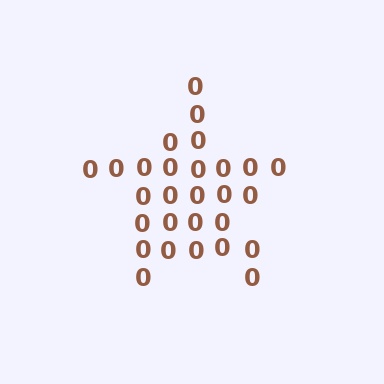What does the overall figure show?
The overall figure shows a star.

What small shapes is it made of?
It is made of small digit 0's.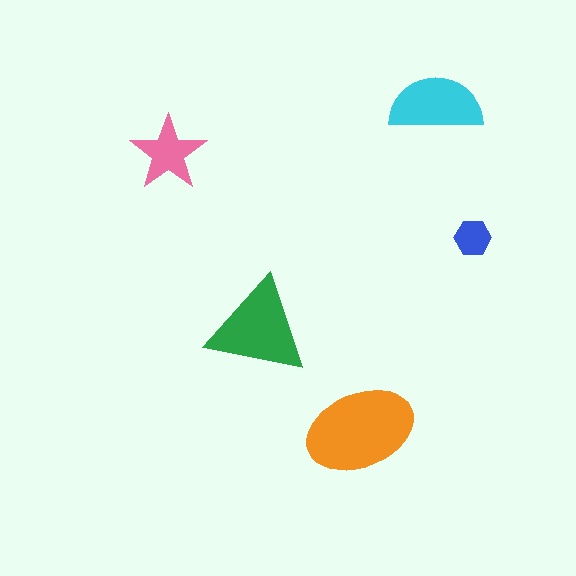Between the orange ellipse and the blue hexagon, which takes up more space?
The orange ellipse.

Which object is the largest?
The orange ellipse.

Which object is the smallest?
The blue hexagon.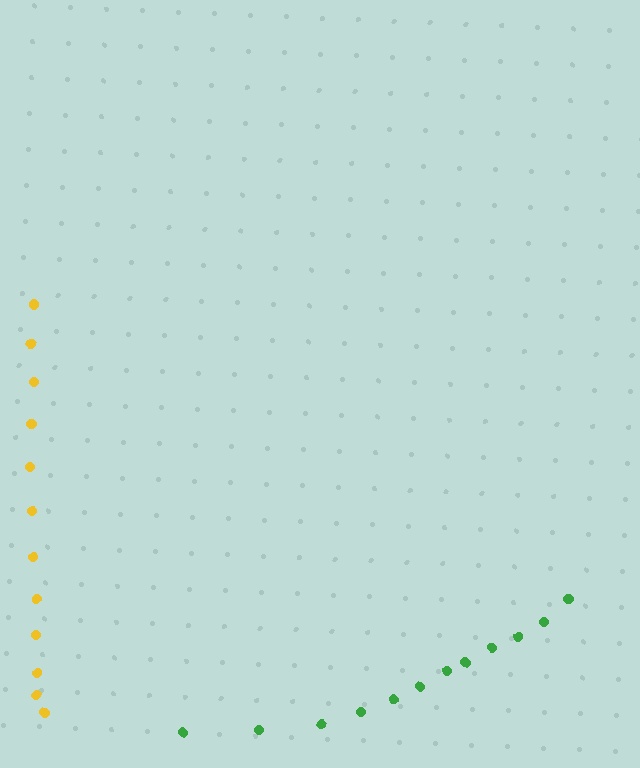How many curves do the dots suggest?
There are 2 distinct paths.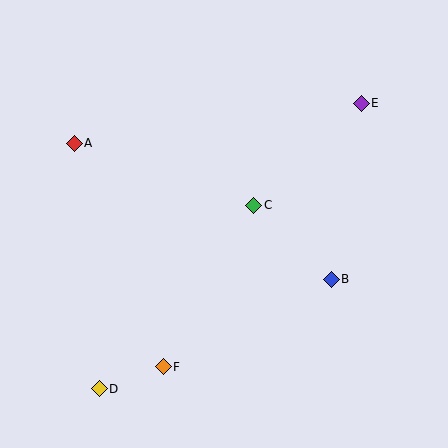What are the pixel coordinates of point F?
Point F is at (163, 367).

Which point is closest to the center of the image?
Point C at (254, 205) is closest to the center.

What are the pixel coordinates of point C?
Point C is at (254, 205).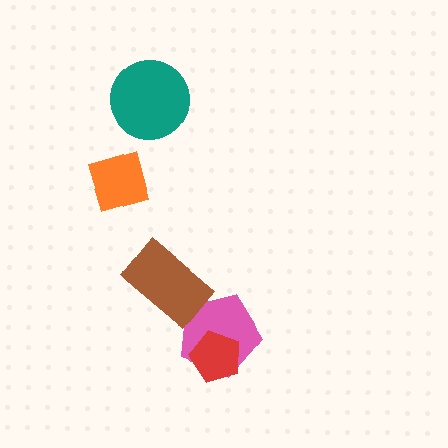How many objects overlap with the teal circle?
0 objects overlap with the teal circle.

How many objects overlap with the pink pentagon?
2 objects overlap with the pink pentagon.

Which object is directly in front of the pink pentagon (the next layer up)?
The red pentagon is directly in front of the pink pentagon.